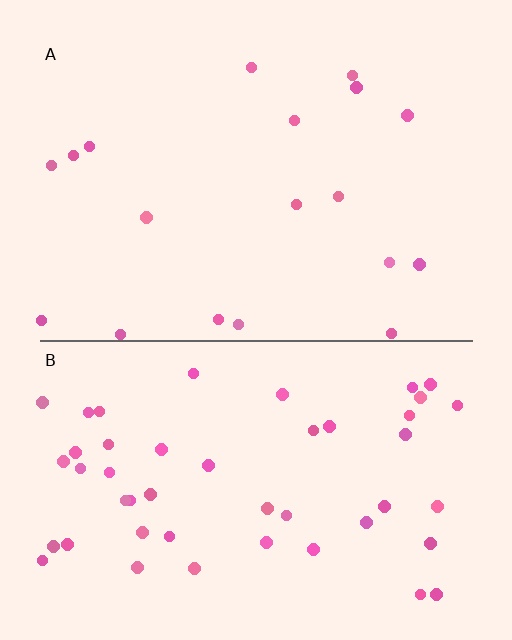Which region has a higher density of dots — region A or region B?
B (the bottom).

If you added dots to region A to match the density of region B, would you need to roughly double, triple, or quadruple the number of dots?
Approximately triple.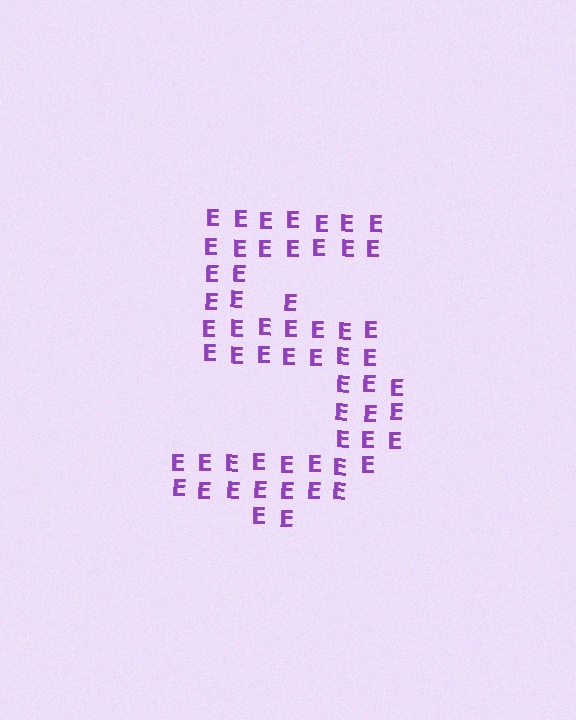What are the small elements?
The small elements are letter E's.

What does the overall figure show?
The overall figure shows the digit 5.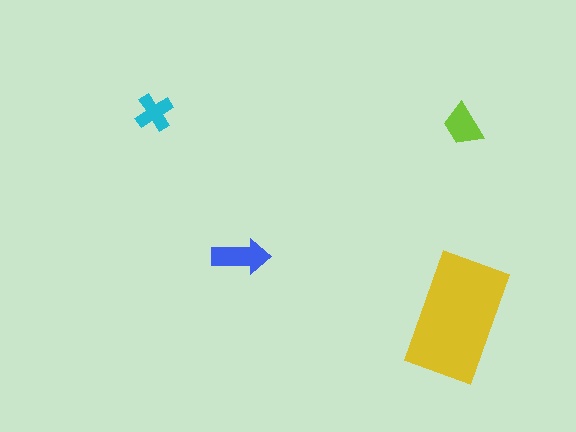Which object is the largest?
The yellow rectangle.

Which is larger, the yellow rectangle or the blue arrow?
The yellow rectangle.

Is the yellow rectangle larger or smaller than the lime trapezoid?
Larger.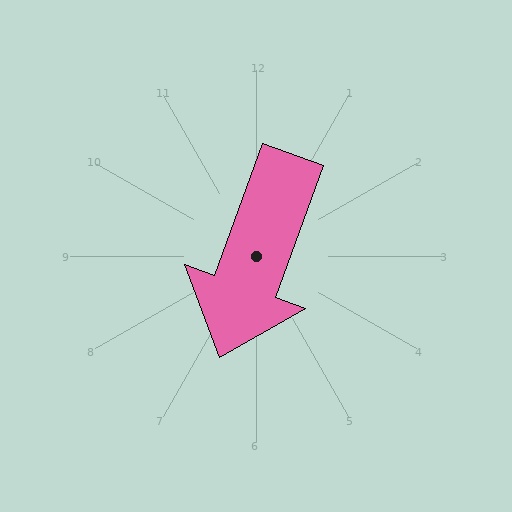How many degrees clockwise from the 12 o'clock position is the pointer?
Approximately 200 degrees.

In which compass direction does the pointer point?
South.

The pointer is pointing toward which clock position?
Roughly 7 o'clock.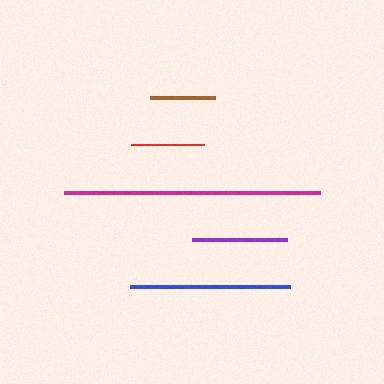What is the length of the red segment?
The red segment is approximately 73 pixels long.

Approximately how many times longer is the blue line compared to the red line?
The blue line is approximately 2.2 times the length of the red line.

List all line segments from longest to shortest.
From longest to shortest: magenta, blue, purple, red, brown.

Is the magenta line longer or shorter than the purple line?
The magenta line is longer than the purple line.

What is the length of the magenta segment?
The magenta segment is approximately 256 pixels long.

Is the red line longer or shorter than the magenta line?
The magenta line is longer than the red line.